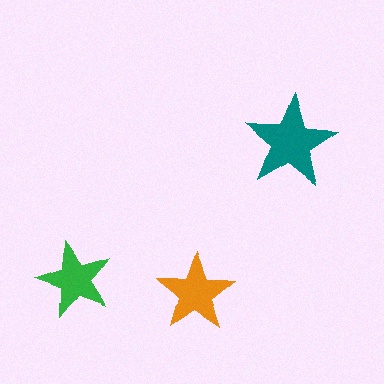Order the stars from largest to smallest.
the teal one, the orange one, the green one.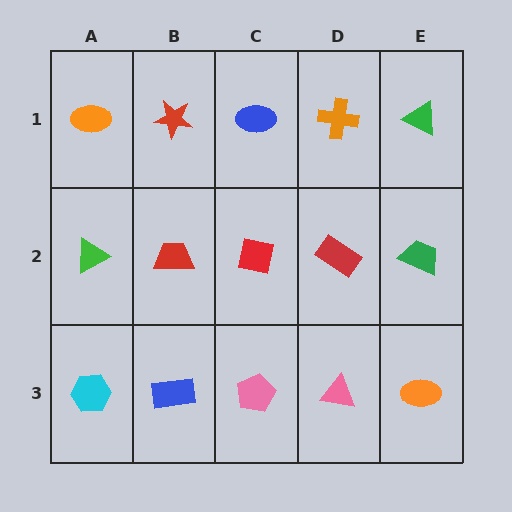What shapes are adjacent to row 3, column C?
A red square (row 2, column C), a blue rectangle (row 3, column B), a pink triangle (row 3, column D).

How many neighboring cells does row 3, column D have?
3.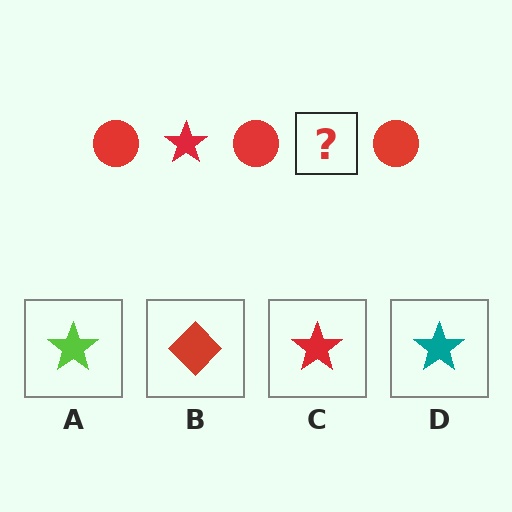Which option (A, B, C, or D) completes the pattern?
C.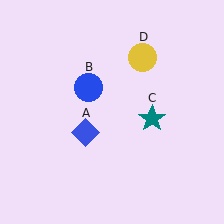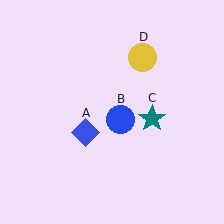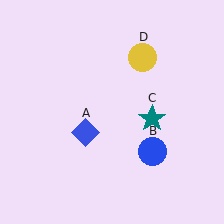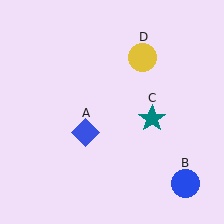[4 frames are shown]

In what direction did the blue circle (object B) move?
The blue circle (object B) moved down and to the right.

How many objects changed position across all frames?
1 object changed position: blue circle (object B).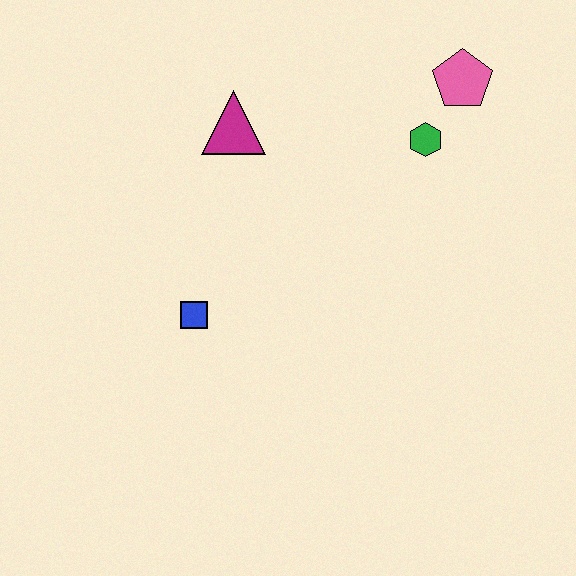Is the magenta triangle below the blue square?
No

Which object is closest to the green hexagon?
The pink pentagon is closest to the green hexagon.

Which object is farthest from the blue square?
The pink pentagon is farthest from the blue square.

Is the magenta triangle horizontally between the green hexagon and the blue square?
Yes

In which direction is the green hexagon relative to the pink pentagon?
The green hexagon is below the pink pentagon.